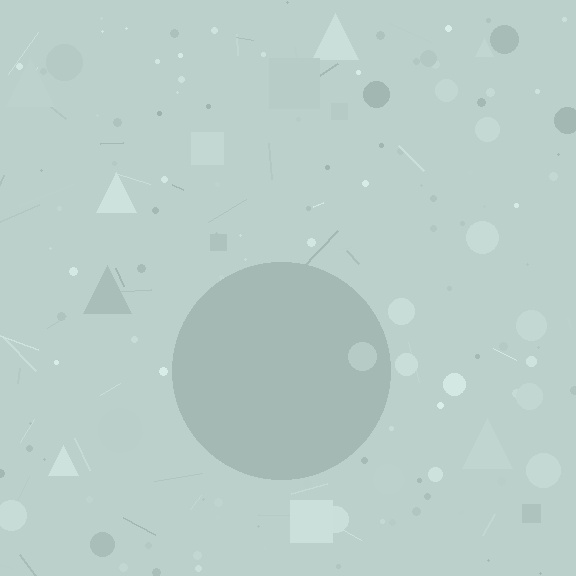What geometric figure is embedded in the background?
A circle is embedded in the background.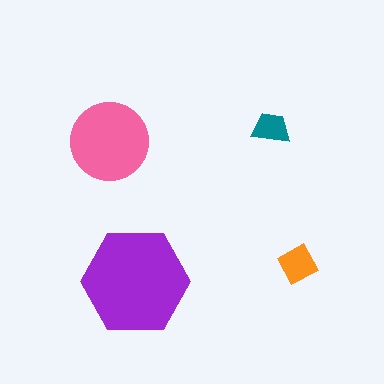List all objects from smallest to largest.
The teal trapezoid, the orange square, the pink circle, the purple hexagon.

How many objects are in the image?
There are 4 objects in the image.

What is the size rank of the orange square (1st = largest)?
3rd.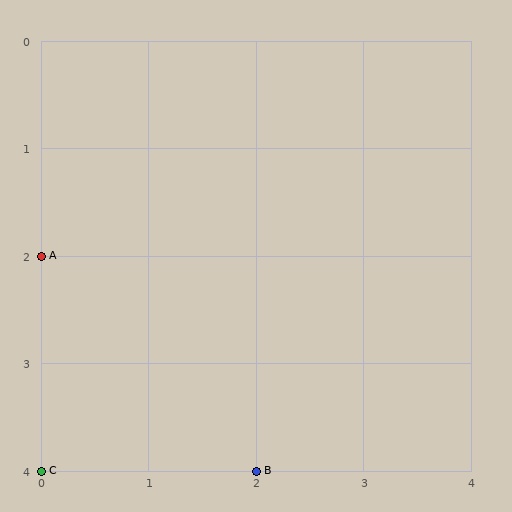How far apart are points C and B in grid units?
Points C and B are 2 columns apart.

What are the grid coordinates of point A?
Point A is at grid coordinates (0, 2).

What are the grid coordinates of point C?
Point C is at grid coordinates (0, 4).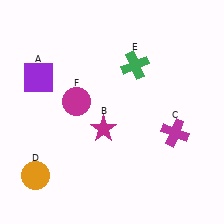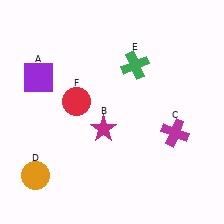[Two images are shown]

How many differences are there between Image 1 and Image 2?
There is 1 difference between the two images.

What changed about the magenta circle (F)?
In Image 1, F is magenta. In Image 2, it changed to red.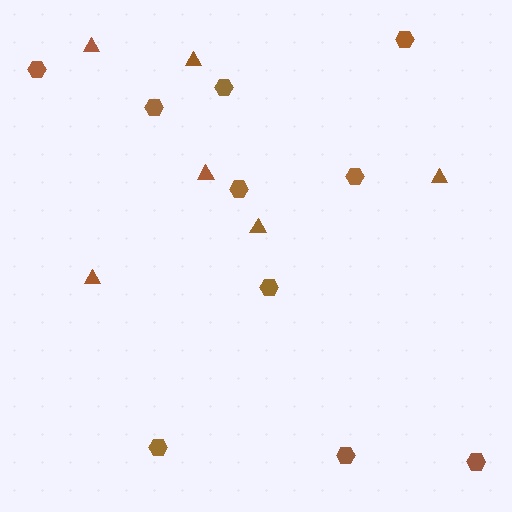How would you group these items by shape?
There are 2 groups: one group of hexagons (10) and one group of triangles (6).